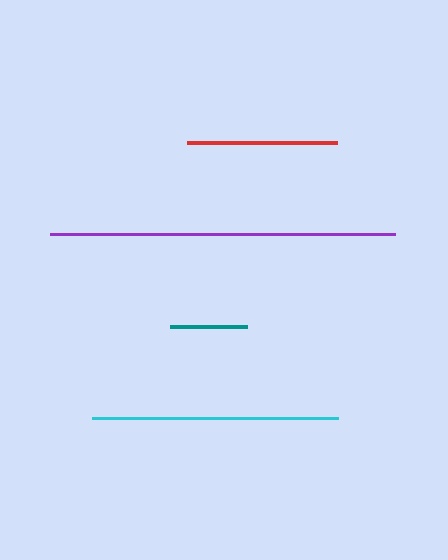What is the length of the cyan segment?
The cyan segment is approximately 246 pixels long.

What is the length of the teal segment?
The teal segment is approximately 77 pixels long.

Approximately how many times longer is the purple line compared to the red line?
The purple line is approximately 2.3 times the length of the red line.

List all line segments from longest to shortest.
From longest to shortest: purple, cyan, red, teal.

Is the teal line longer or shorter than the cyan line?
The cyan line is longer than the teal line.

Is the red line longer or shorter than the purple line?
The purple line is longer than the red line.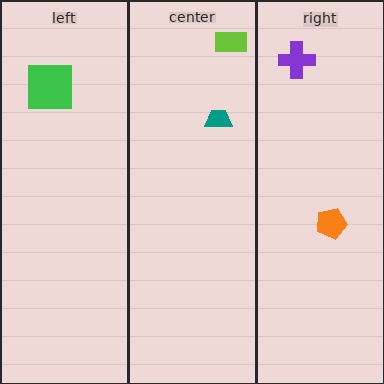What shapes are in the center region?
The teal trapezoid, the lime rectangle.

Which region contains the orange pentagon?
The right region.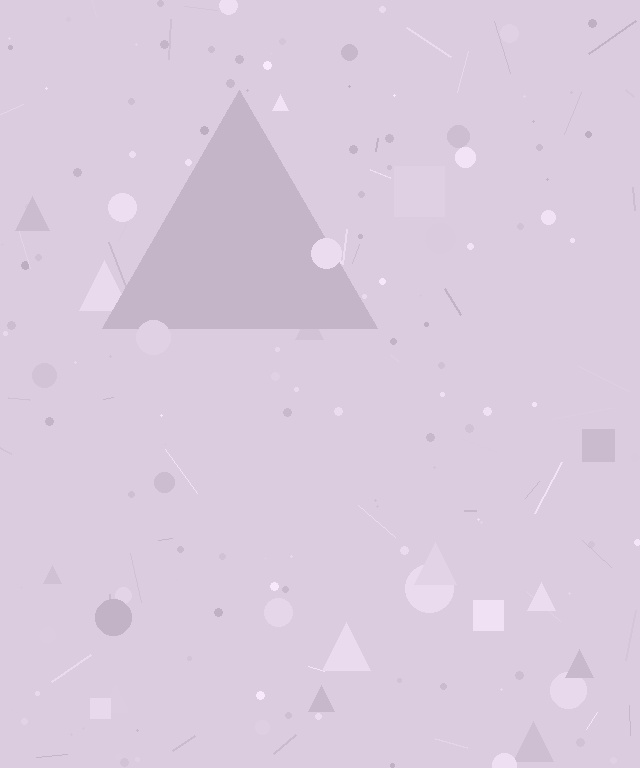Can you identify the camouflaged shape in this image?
The camouflaged shape is a triangle.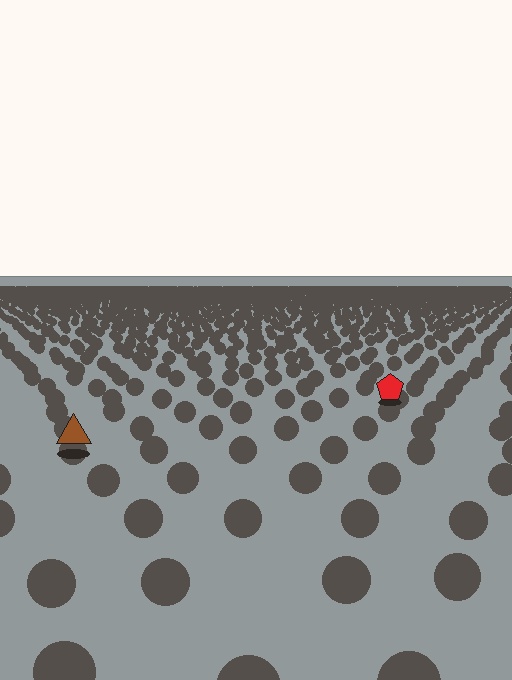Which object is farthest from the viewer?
The red pentagon is farthest from the viewer. It appears smaller and the ground texture around it is denser.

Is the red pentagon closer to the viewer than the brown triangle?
No. The brown triangle is closer — you can tell from the texture gradient: the ground texture is coarser near it.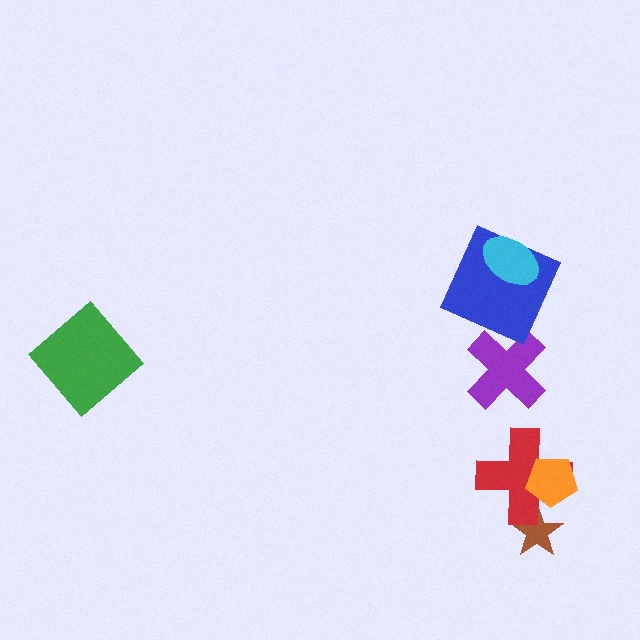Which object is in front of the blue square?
The cyan ellipse is in front of the blue square.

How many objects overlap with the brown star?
1 object overlaps with the brown star.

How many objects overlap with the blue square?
1 object overlaps with the blue square.